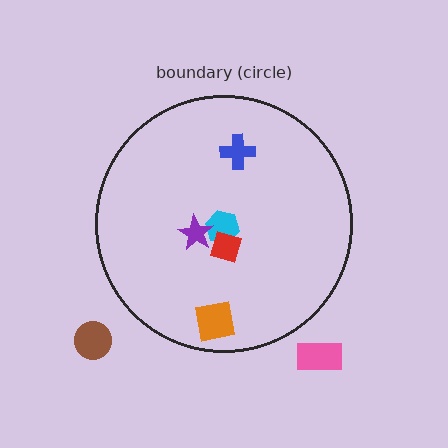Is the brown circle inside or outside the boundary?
Outside.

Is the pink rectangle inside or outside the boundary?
Outside.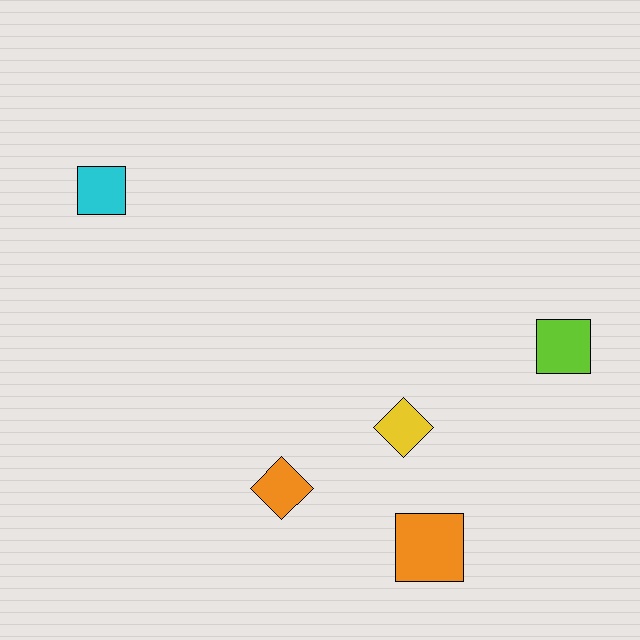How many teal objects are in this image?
There are no teal objects.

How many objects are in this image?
There are 5 objects.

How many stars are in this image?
There are no stars.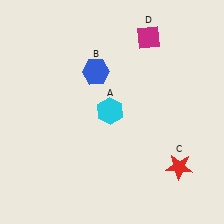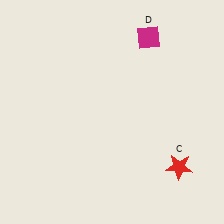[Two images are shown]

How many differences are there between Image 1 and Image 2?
There are 2 differences between the two images.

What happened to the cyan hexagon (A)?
The cyan hexagon (A) was removed in Image 2. It was in the top-left area of Image 1.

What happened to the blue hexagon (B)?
The blue hexagon (B) was removed in Image 2. It was in the top-left area of Image 1.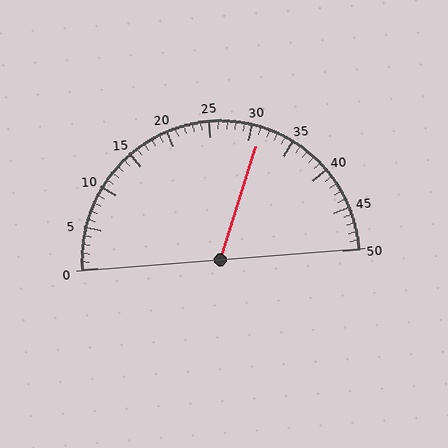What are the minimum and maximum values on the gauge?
The gauge ranges from 0 to 50.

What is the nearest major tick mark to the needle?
The nearest major tick mark is 30.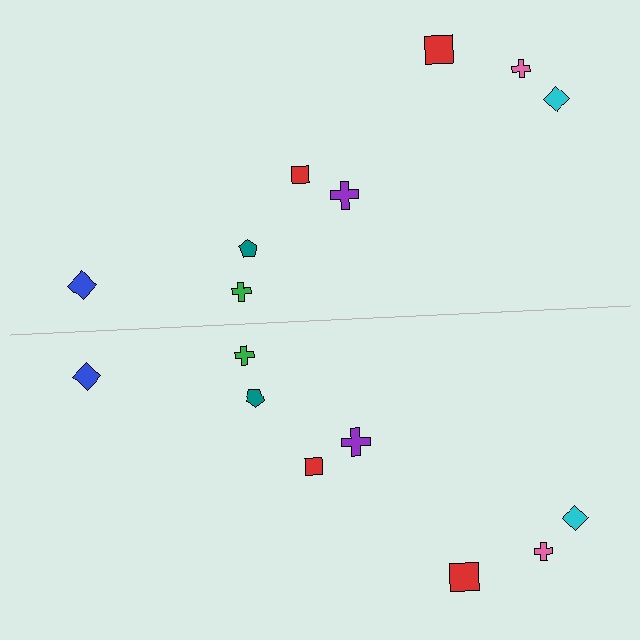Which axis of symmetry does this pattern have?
The pattern has a horizontal axis of symmetry running through the center of the image.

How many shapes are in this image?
There are 16 shapes in this image.